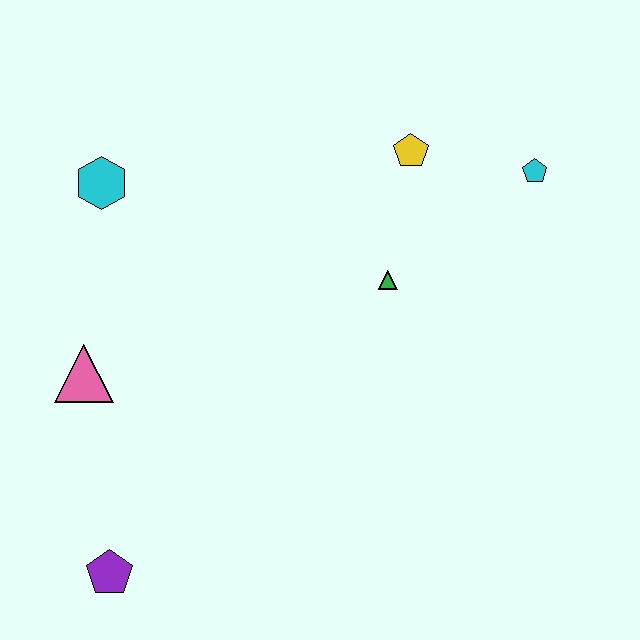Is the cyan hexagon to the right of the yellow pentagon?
No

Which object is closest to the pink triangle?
The cyan hexagon is closest to the pink triangle.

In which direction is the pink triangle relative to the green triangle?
The pink triangle is to the left of the green triangle.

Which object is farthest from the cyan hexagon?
The cyan pentagon is farthest from the cyan hexagon.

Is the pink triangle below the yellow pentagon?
Yes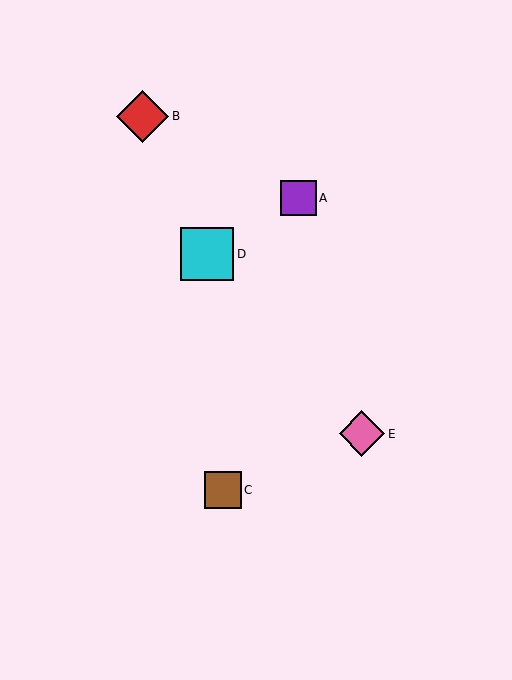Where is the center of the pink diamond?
The center of the pink diamond is at (362, 434).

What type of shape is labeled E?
Shape E is a pink diamond.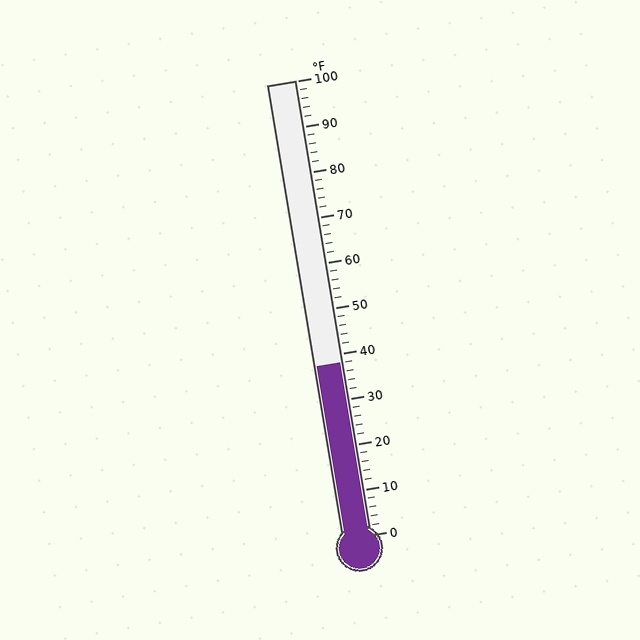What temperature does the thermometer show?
The thermometer shows approximately 38°F.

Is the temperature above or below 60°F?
The temperature is below 60°F.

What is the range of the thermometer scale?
The thermometer scale ranges from 0°F to 100°F.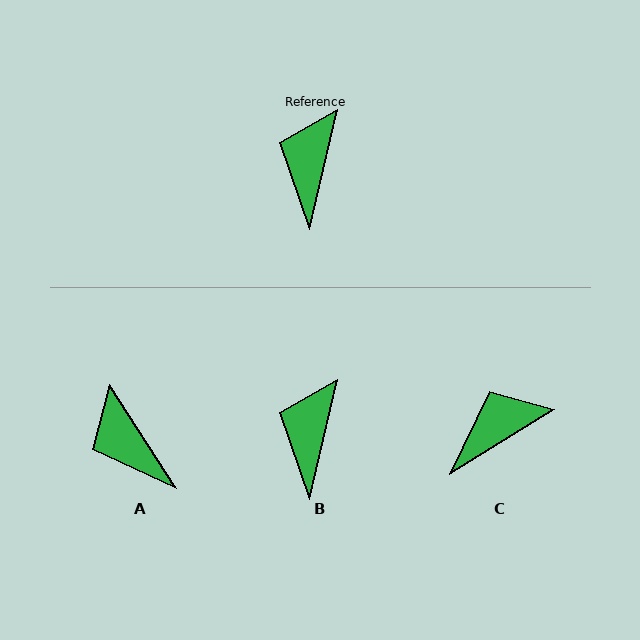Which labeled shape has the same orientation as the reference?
B.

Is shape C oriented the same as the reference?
No, it is off by about 45 degrees.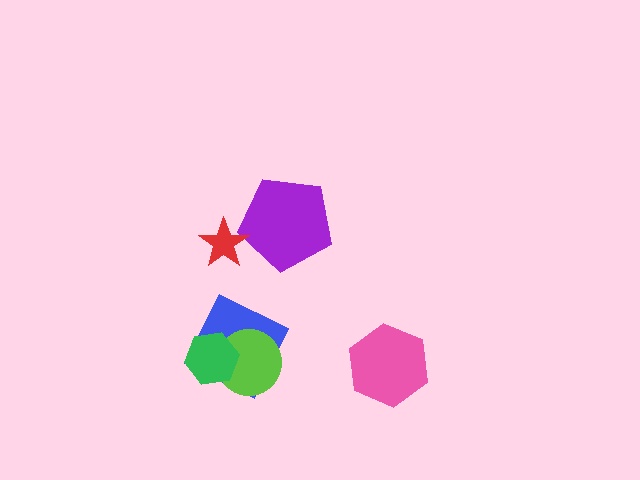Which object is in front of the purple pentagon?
The red star is in front of the purple pentagon.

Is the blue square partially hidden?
Yes, it is partially covered by another shape.